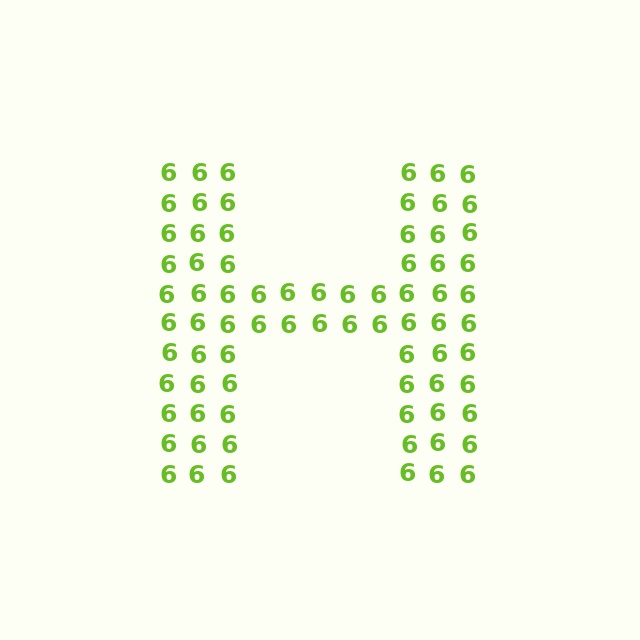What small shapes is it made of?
It is made of small digit 6's.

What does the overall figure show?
The overall figure shows the letter H.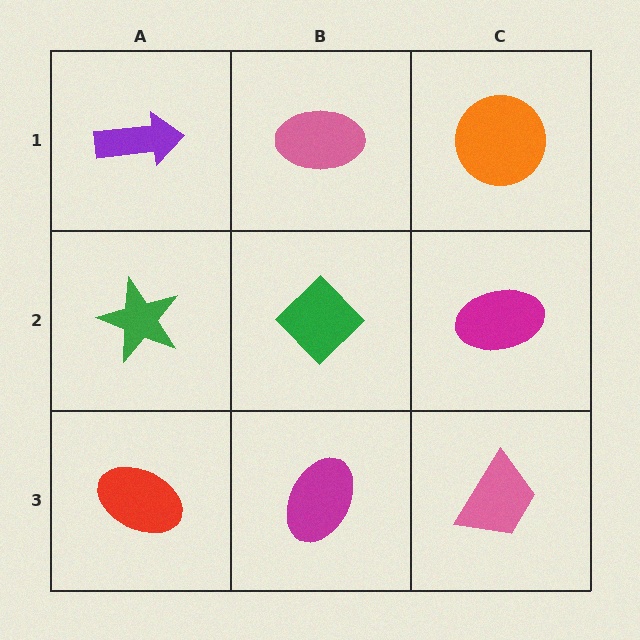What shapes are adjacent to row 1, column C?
A magenta ellipse (row 2, column C), a pink ellipse (row 1, column B).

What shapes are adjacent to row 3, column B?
A green diamond (row 2, column B), a red ellipse (row 3, column A), a pink trapezoid (row 3, column C).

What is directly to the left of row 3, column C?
A magenta ellipse.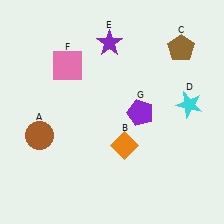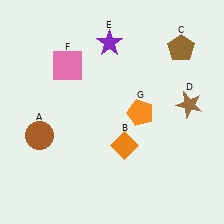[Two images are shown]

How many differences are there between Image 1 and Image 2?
There are 2 differences between the two images.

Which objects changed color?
D changed from cyan to brown. G changed from purple to orange.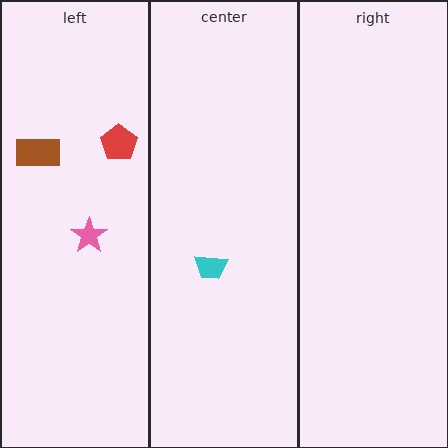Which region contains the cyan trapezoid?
The center region.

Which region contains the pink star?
The left region.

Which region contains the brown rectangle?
The left region.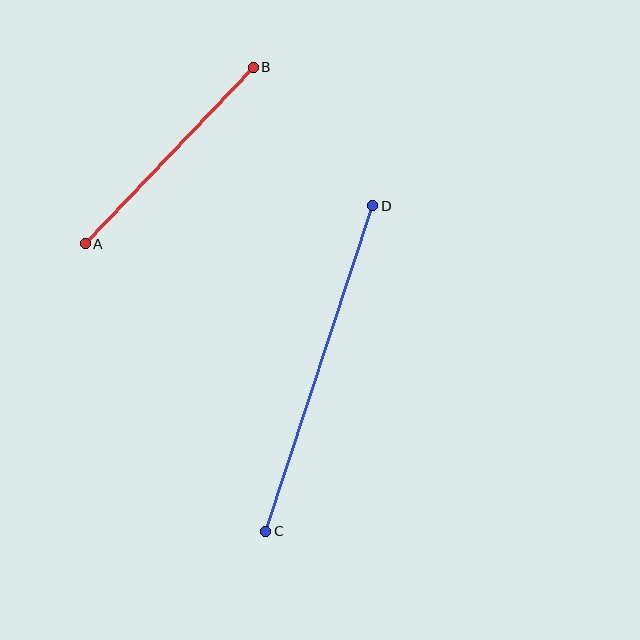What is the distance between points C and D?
The distance is approximately 342 pixels.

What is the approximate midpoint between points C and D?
The midpoint is at approximately (319, 368) pixels.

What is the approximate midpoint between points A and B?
The midpoint is at approximately (169, 156) pixels.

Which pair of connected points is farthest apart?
Points C and D are farthest apart.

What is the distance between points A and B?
The distance is approximately 244 pixels.